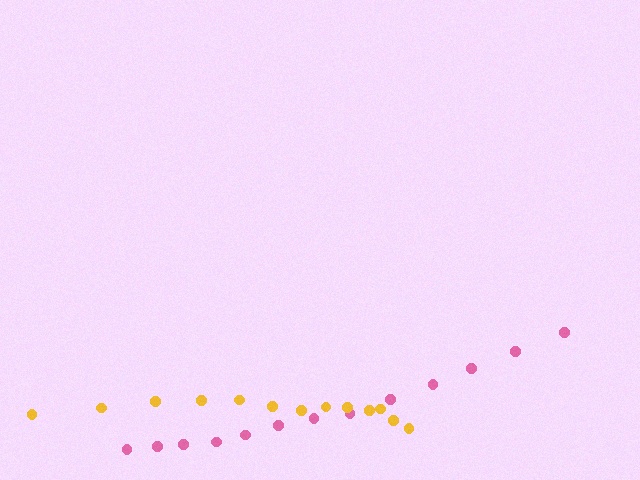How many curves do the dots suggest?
There are 2 distinct paths.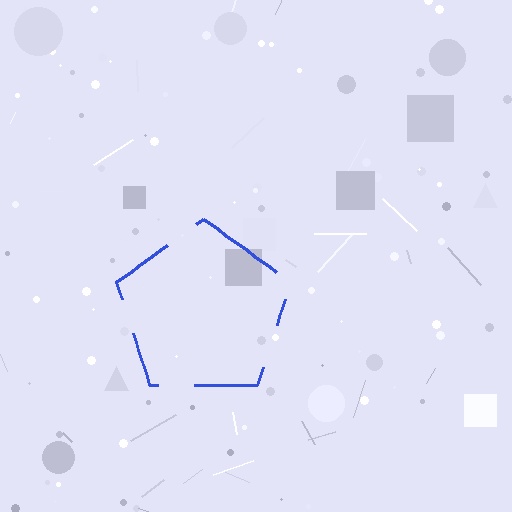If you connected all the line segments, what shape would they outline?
They would outline a pentagon.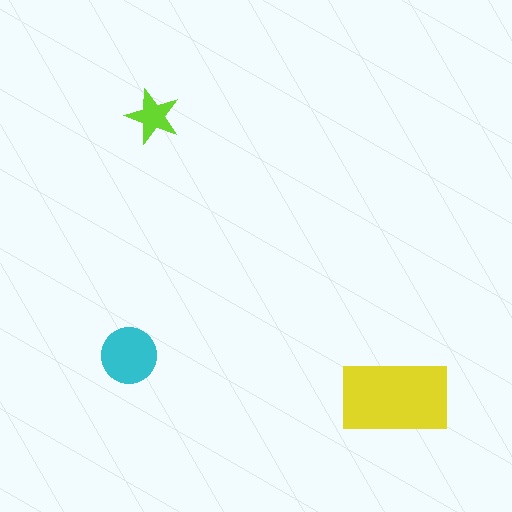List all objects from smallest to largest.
The lime star, the cyan circle, the yellow rectangle.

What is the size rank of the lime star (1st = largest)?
3rd.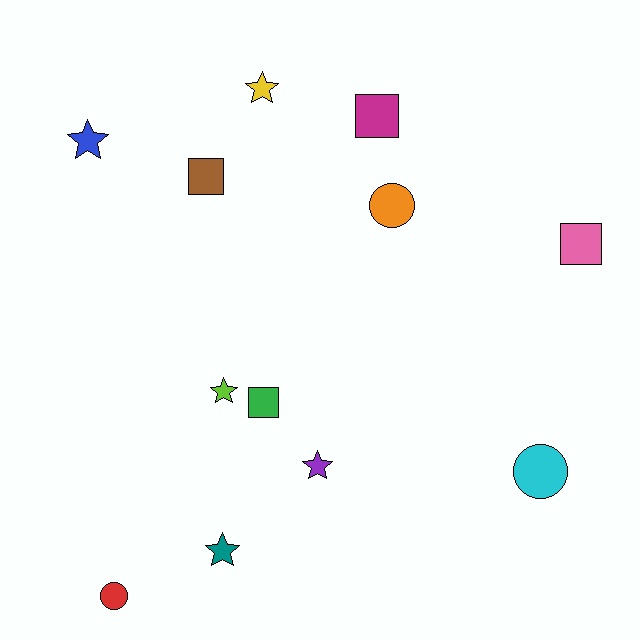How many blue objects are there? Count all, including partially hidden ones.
There is 1 blue object.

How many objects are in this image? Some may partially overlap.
There are 12 objects.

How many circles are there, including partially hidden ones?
There are 3 circles.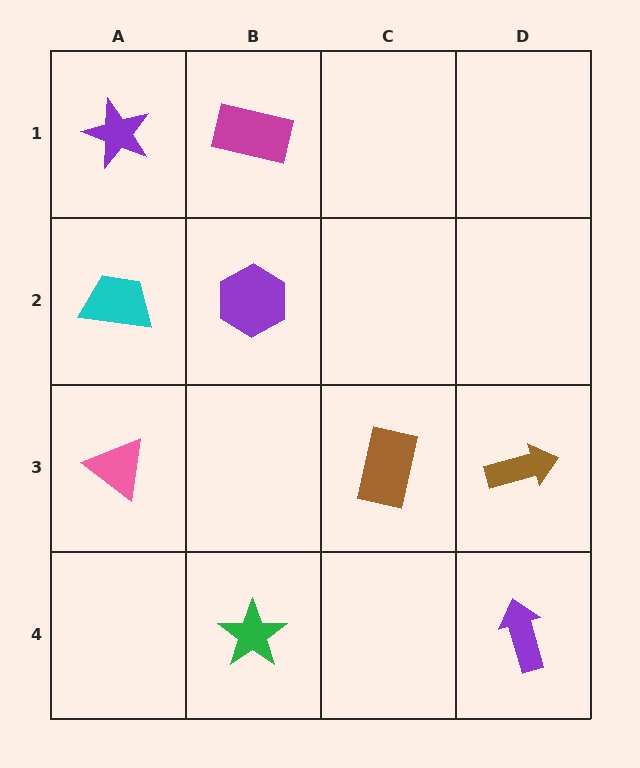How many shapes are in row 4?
2 shapes.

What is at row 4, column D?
A purple arrow.